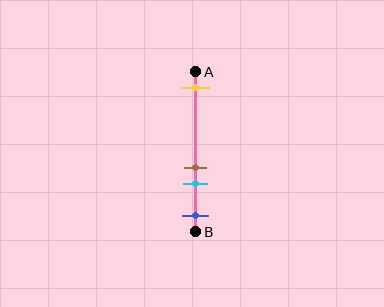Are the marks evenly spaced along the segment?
No, the marks are not evenly spaced.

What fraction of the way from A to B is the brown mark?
The brown mark is approximately 60% (0.6) of the way from A to B.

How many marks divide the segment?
There are 4 marks dividing the segment.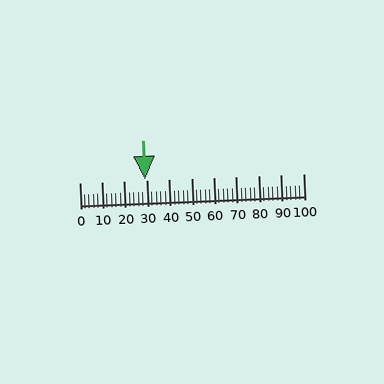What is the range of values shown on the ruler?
The ruler shows values from 0 to 100.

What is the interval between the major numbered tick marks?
The major tick marks are spaced 10 units apart.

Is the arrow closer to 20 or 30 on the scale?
The arrow is closer to 30.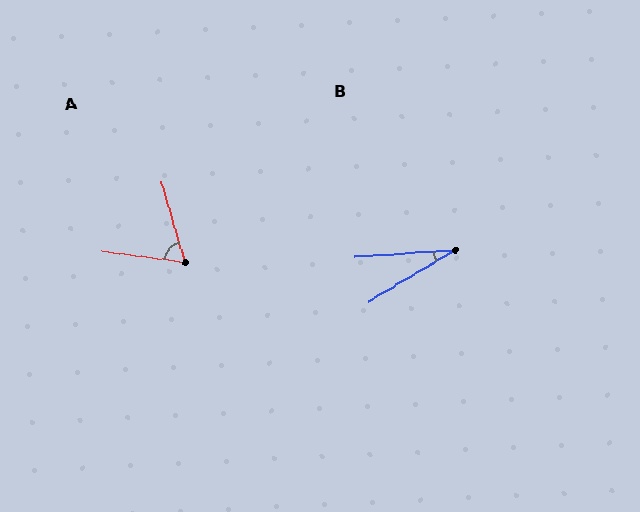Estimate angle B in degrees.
Approximately 27 degrees.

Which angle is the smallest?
B, at approximately 27 degrees.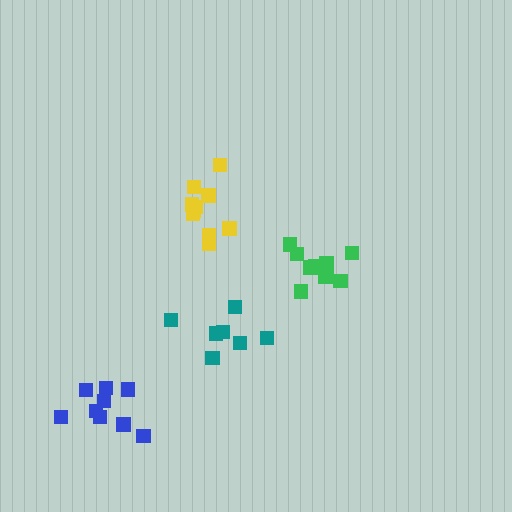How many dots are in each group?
Group 1: 9 dots, Group 2: 10 dots, Group 3: 10 dots, Group 4: 7 dots (36 total).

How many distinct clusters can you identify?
There are 4 distinct clusters.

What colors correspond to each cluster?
The clusters are colored: blue, yellow, green, teal.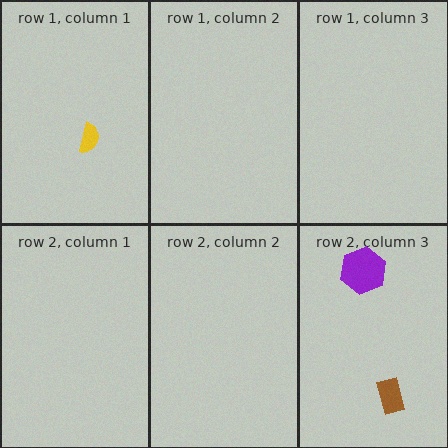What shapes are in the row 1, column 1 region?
The yellow semicircle.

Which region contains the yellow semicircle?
The row 1, column 1 region.